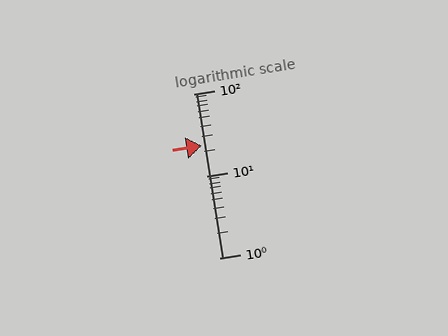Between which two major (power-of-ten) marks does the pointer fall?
The pointer is between 10 and 100.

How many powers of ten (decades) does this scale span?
The scale spans 2 decades, from 1 to 100.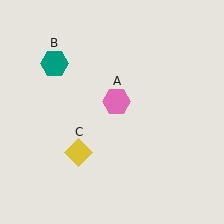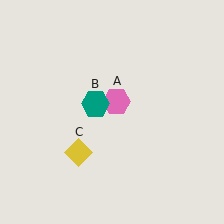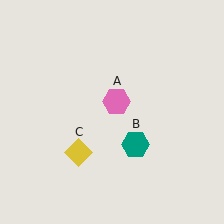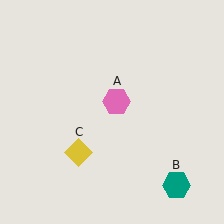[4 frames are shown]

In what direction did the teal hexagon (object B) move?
The teal hexagon (object B) moved down and to the right.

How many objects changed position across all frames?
1 object changed position: teal hexagon (object B).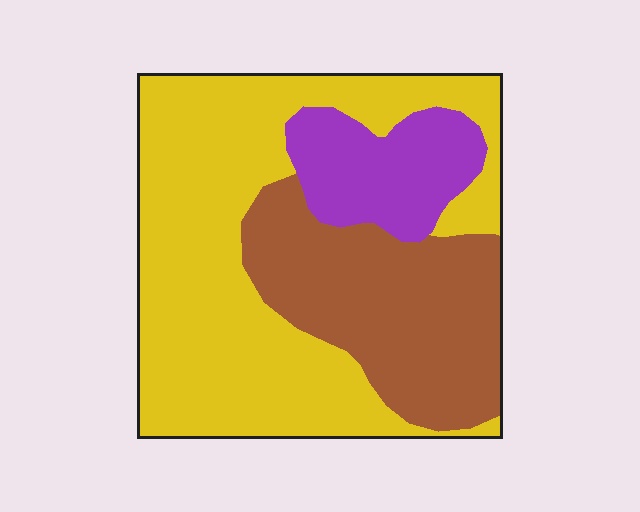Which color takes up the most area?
Yellow, at roughly 55%.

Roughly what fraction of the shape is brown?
Brown covers about 30% of the shape.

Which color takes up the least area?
Purple, at roughly 15%.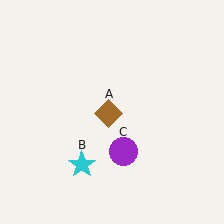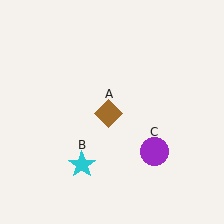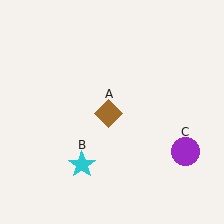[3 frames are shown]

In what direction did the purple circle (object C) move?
The purple circle (object C) moved right.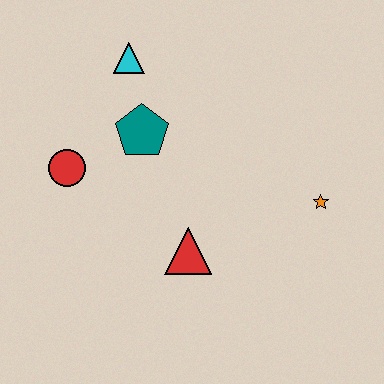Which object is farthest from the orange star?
The red circle is farthest from the orange star.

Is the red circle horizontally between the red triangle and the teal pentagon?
No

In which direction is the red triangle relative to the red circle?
The red triangle is to the right of the red circle.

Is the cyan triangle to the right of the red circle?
Yes